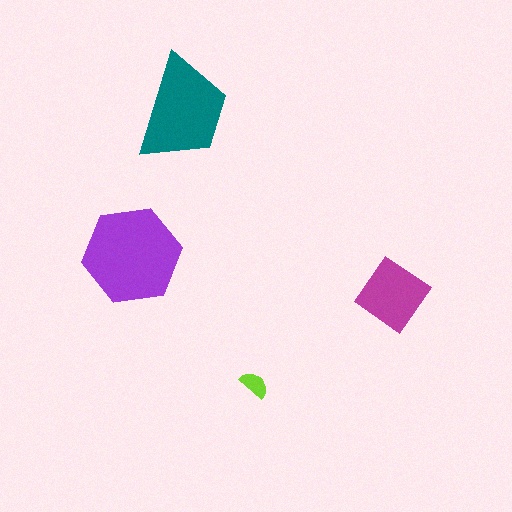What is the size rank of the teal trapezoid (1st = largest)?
2nd.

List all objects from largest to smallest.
The purple hexagon, the teal trapezoid, the magenta diamond, the lime semicircle.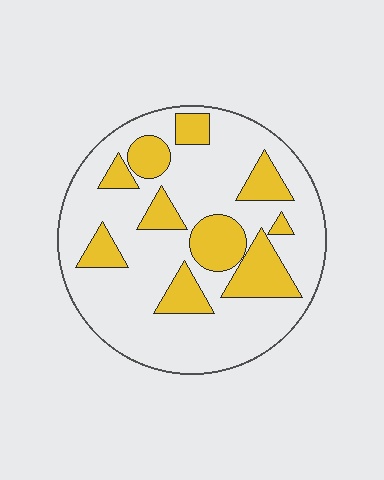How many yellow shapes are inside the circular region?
10.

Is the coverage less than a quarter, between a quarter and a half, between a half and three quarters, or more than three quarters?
Between a quarter and a half.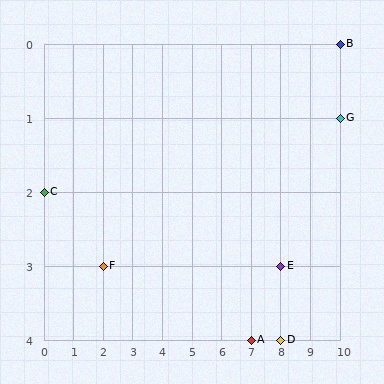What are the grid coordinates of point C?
Point C is at grid coordinates (0, 2).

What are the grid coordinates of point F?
Point F is at grid coordinates (2, 3).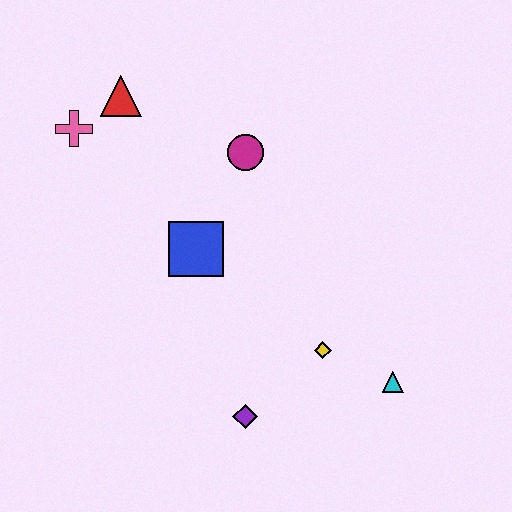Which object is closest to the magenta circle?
The blue square is closest to the magenta circle.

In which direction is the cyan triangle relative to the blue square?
The cyan triangle is to the right of the blue square.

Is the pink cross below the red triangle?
Yes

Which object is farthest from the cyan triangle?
The pink cross is farthest from the cyan triangle.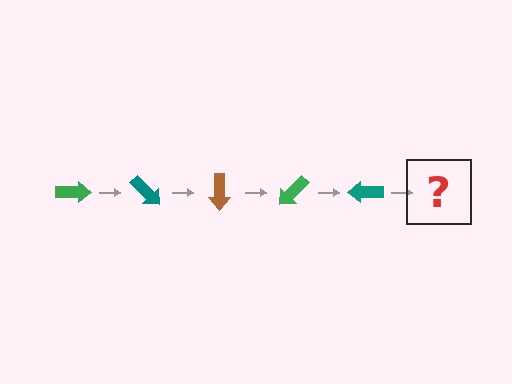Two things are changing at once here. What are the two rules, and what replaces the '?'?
The two rules are that it rotates 45 degrees each step and the color cycles through green, teal, and brown. The '?' should be a brown arrow, rotated 225 degrees from the start.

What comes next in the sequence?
The next element should be a brown arrow, rotated 225 degrees from the start.